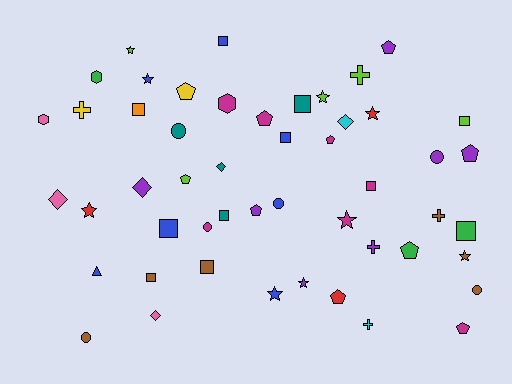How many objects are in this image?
There are 50 objects.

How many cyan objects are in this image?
There are 2 cyan objects.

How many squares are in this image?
There are 11 squares.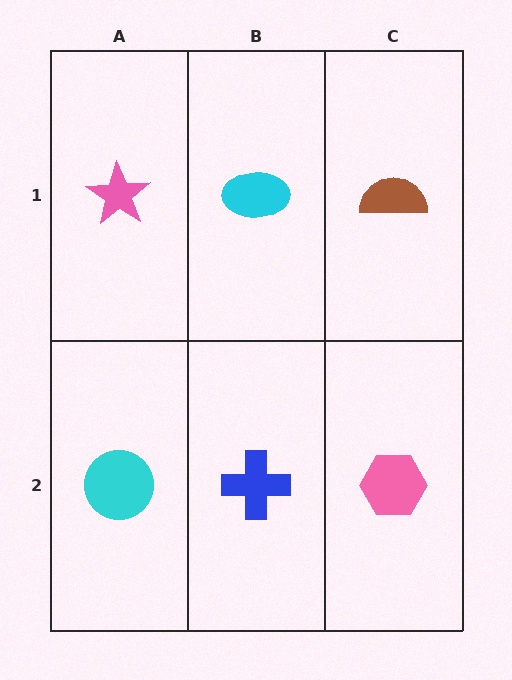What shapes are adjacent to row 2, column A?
A pink star (row 1, column A), a blue cross (row 2, column B).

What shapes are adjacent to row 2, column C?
A brown semicircle (row 1, column C), a blue cross (row 2, column B).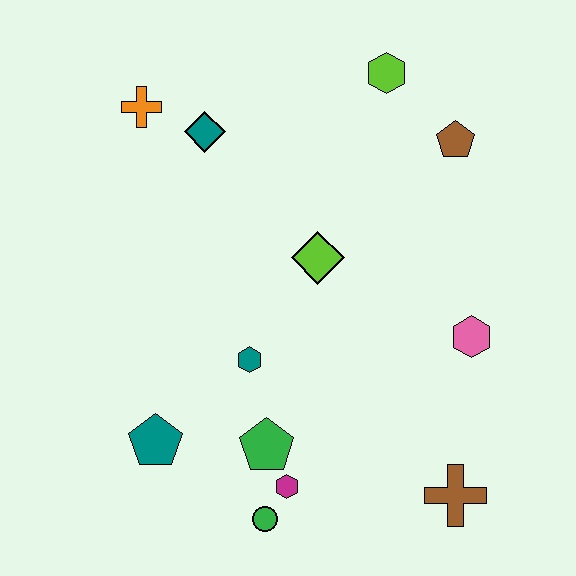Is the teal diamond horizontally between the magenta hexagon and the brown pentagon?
No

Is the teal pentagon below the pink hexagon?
Yes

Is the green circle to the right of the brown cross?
No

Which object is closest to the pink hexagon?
The brown cross is closest to the pink hexagon.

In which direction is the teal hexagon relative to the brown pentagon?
The teal hexagon is below the brown pentagon.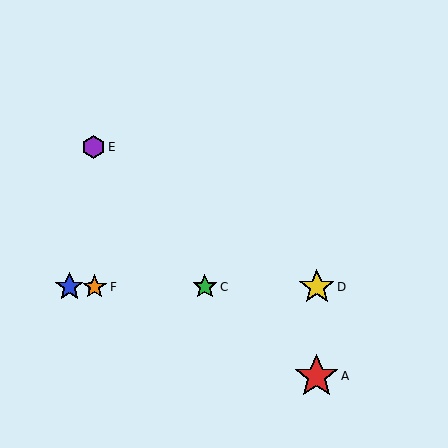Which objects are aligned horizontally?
Objects B, C, D, F are aligned horizontally.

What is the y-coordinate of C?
Object C is at y≈287.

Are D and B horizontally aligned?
Yes, both are at y≈287.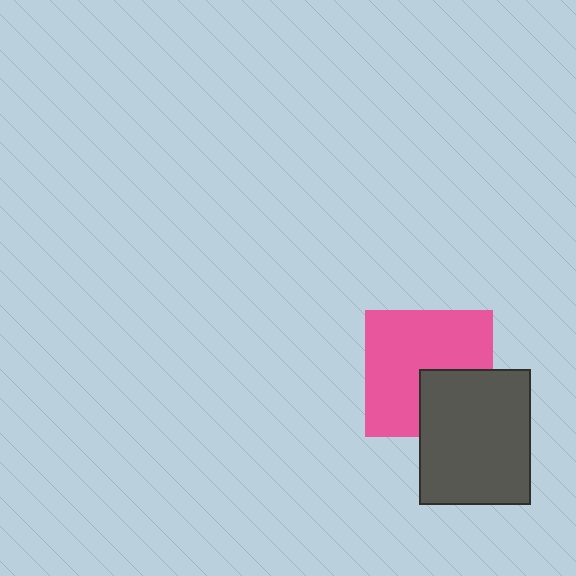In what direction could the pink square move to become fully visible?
The pink square could move toward the upper-left. That would shift it out from behind the dark gray rectangle entirely.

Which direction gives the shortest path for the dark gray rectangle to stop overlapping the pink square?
Moving toward the lower-right gives the shortest separation.